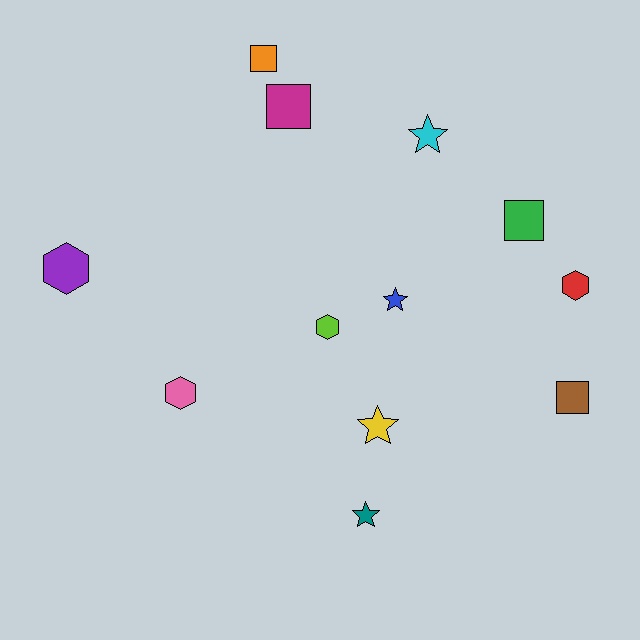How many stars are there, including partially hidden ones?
There are 4 stars.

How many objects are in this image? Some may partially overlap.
There are 12 objects.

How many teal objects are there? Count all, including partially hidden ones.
There is 1 teal object.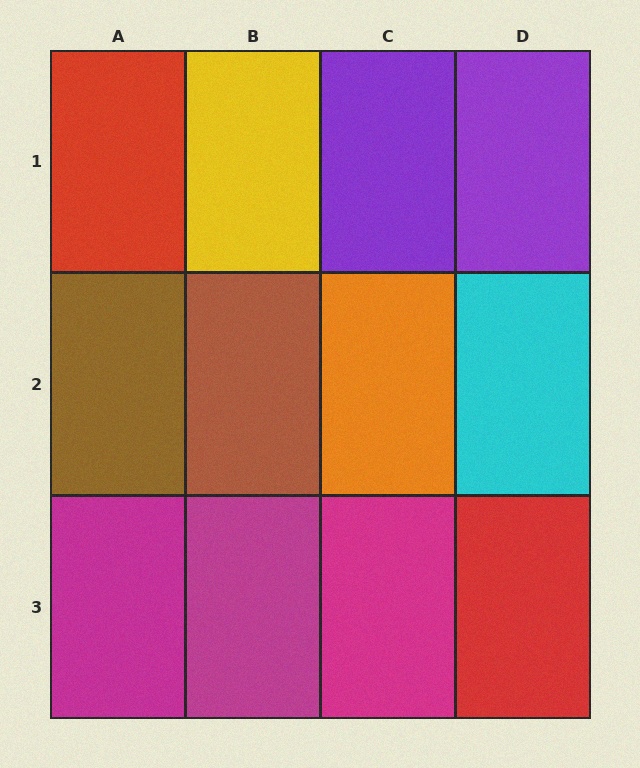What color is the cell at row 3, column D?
Red.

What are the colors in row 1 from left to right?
Red, yellow, purple, purple.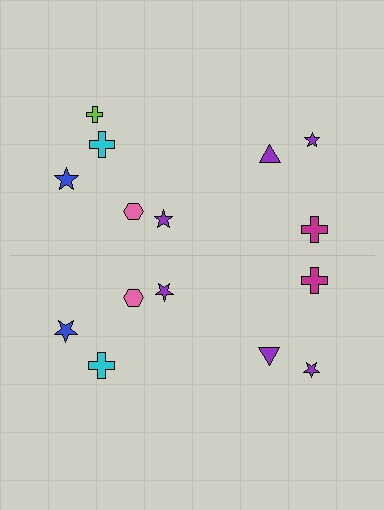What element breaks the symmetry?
A lime cross is missing from the bottom side.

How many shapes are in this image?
There are 15 shapes in this image.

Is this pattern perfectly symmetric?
No, the pattern is not perfectly symmetric. A lime cross is missing from the bottom side.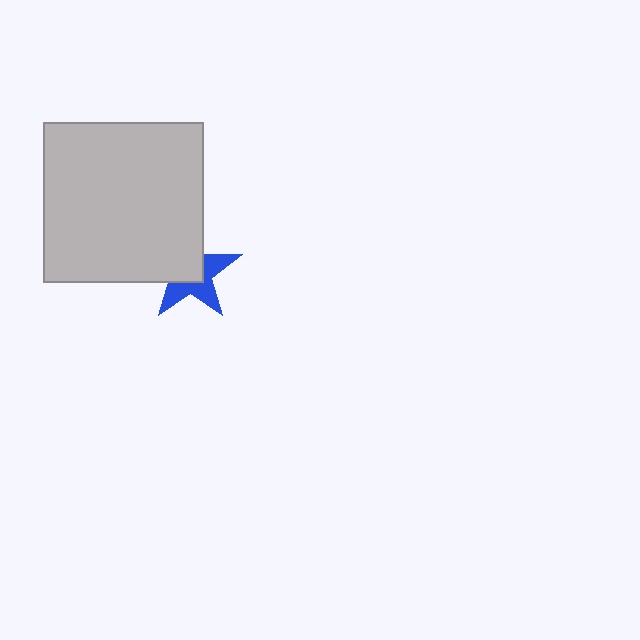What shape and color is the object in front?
The object in front is a light gray square.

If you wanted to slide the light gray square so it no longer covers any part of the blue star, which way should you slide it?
Slide it toward the upper-left — that is the most direct way to separate the two shapes.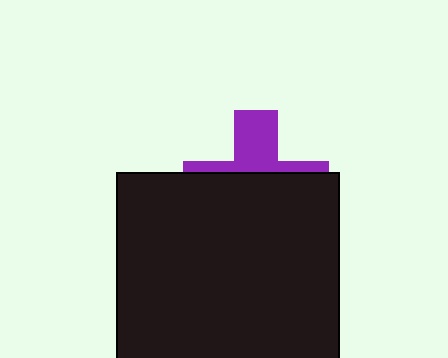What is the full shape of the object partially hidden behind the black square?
The partially hidden object is a purple cross.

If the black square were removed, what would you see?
You would see the complete purple cross.